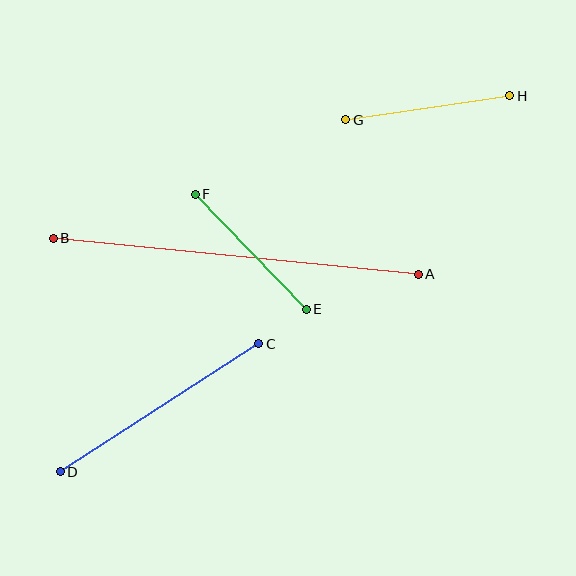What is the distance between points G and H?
The distance is approximately 166 pixels.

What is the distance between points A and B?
The distance is approximately 367 pixels.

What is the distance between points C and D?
The distance is approximately 236 pixels.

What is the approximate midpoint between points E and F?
The midpoint is at approximately (251, 252) pixels.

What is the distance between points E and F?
The distance is approximately 160 pixels.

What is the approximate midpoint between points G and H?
The midpoint is at approximately (428, 108) pixels.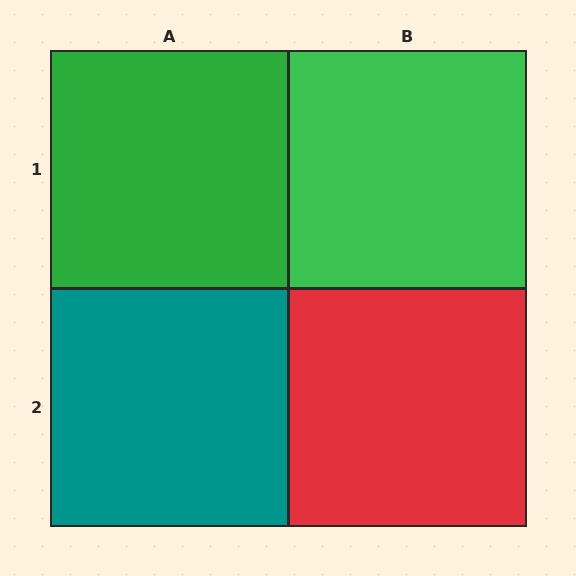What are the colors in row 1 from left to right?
Green, green.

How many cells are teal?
1 cell is teal.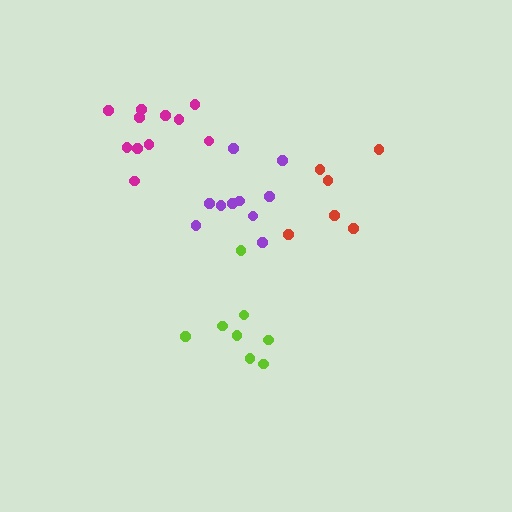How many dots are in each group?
Group 1: 10 dots, Group 2: 11 dots, Group 3: 8 dots, Group 4: 6 dots (35 total).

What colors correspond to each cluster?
The clusters are colored: purple, magenta, lime, red.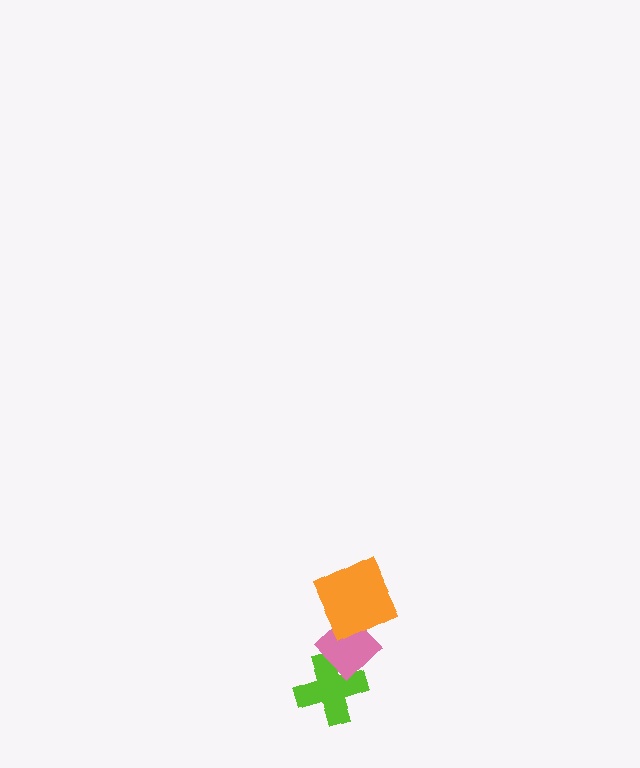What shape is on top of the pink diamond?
The orange square is on top of the pink diamond.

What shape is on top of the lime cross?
The pink diamond is on top of the lime cross.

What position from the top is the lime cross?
The lime cross is 3rd from the top.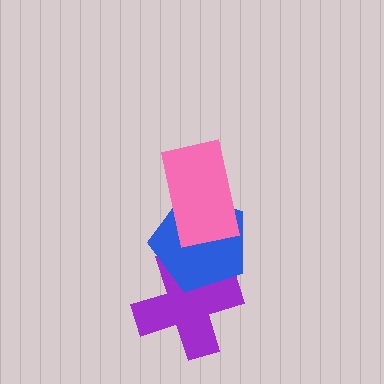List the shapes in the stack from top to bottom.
From top to bottom: the pink rectangle, the blue pentagon, the purple cross.